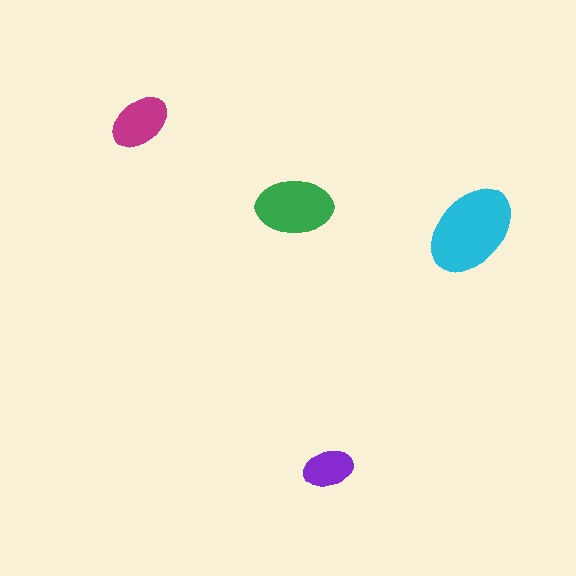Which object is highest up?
The magenta ellipse is topmost.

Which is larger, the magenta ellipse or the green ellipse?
The green one.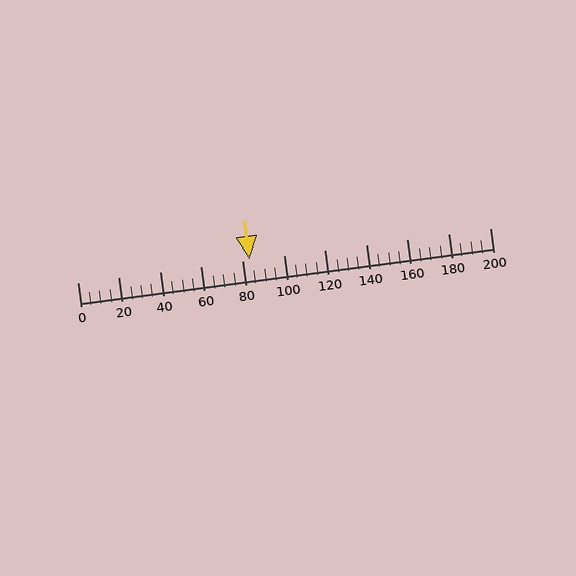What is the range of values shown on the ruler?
The ruler shows values from 0 to 200.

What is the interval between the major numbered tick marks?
The major tick marks are spaced 20 units apart.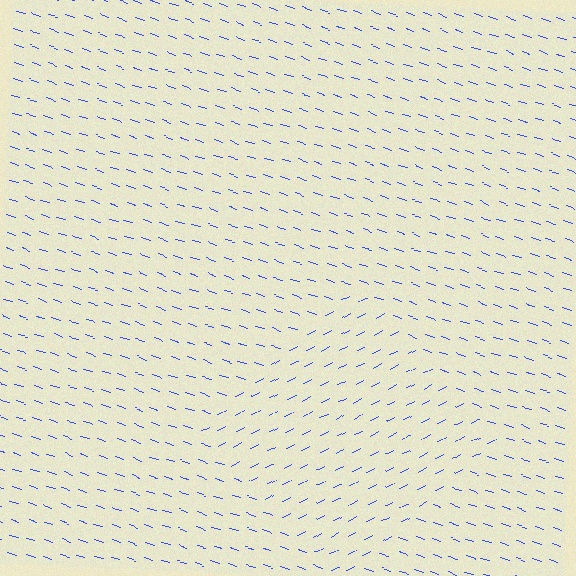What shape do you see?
I see a diamond.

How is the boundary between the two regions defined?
The boundary is defined purely by a change in line orientation (approximately 45 degrees difference). All lines are the same color and thickness.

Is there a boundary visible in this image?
Yes, there is a texture boundary formed by a change in line orientation.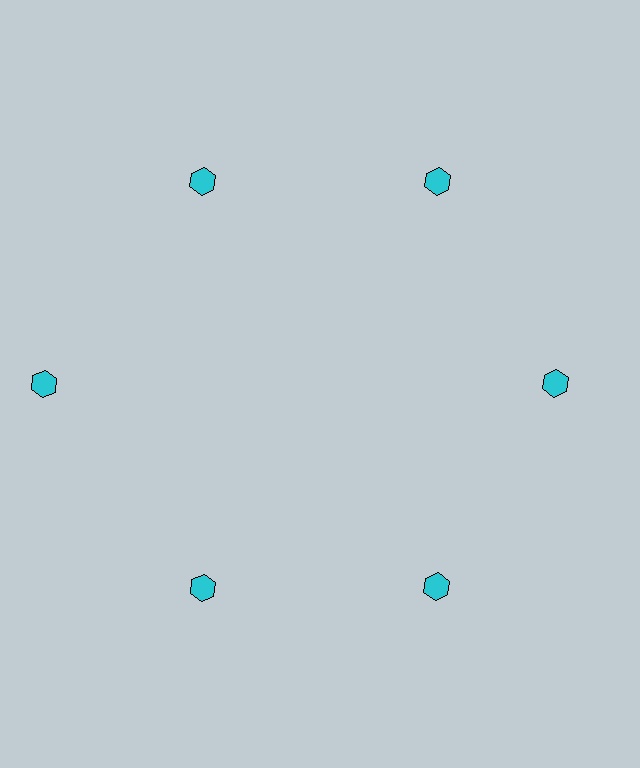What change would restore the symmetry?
The symmetry would be restored by moving it inward, back onto the ring so that all 6 hexagons sit at equal angles and equal distance from the center.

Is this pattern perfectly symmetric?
No. The 6 cyan hexagons are arranged in a ring, but one element near the 9 o'clock position is pushed outward from the center, breaking the 6-fold rotational symmetry.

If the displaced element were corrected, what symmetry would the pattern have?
It would have 6-fold rotational symmetry — the pattern would map onto itself every 60 degrees.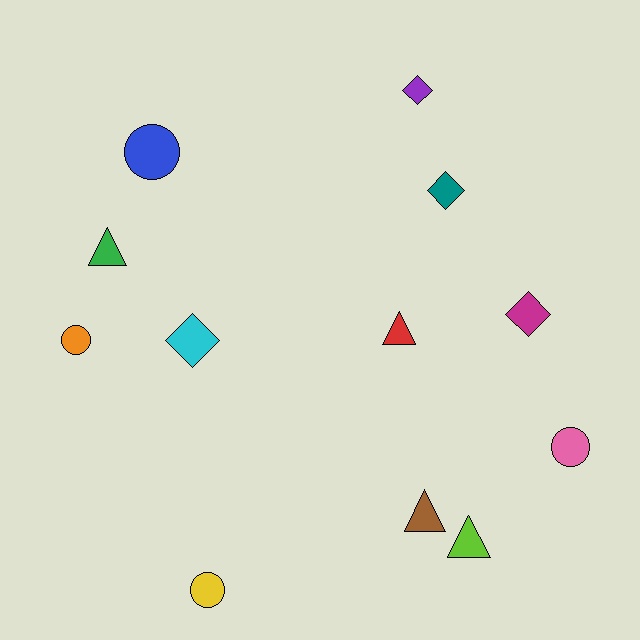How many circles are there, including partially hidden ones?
There are 4 circles.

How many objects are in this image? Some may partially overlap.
There are 12 objects.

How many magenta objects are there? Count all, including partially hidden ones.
There is 1 magenta object.